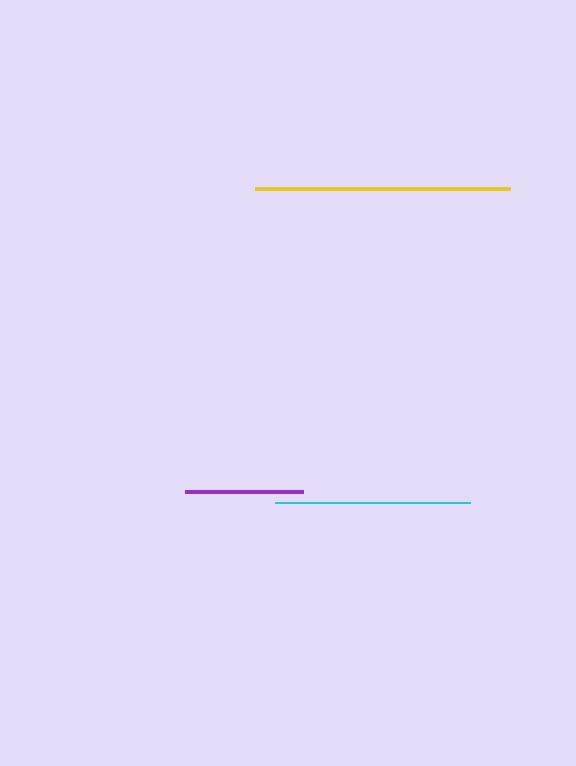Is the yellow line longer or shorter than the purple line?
The yellow line is longer than the purple line.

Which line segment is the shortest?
The purple line is the shortest at approximately 118 pixels.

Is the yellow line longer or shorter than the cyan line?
The yellow line is longer than the cyan line.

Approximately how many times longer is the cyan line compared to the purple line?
The cyan line is approximately 1.6 times the length of the purple line.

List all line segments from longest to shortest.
From longest to shortest: yellow, cyan, purple.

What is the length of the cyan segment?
The cyan segment is approximately 195 pixels long.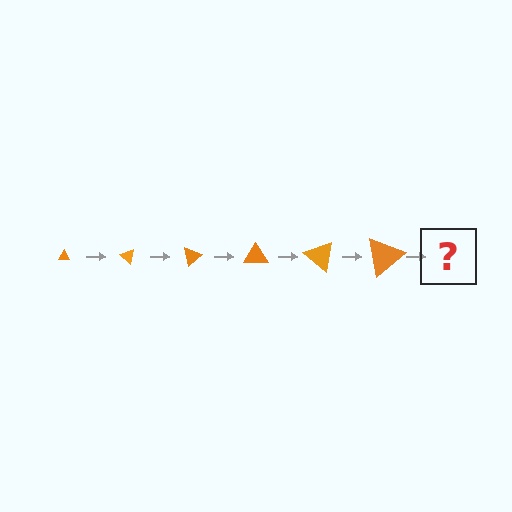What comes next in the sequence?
The next element should be a triangle, larger than the previous one and rotated 240 degrees from the start.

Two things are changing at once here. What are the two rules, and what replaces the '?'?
The two rules are that the triangle grows larger each step and it rotates 40 degrees each step. The '?' should be a triangle, larger than the previous one and rotated 240 degrees from the start.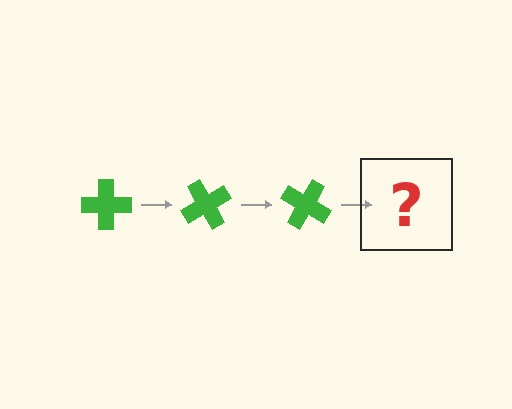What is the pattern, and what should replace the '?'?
The pattern is that the cross rotates 60 degrees each step. The '?' should be a green cross rotated 180 degrees.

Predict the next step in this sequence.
The next step is a green cross rotated 180 degrees.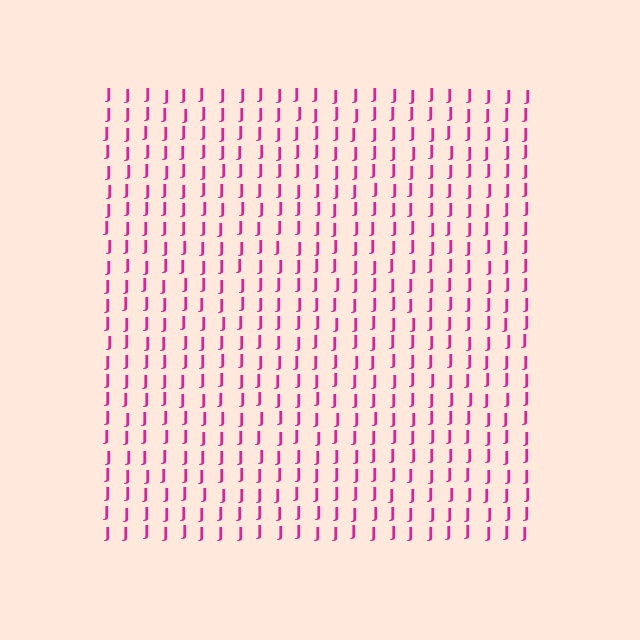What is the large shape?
The large shape is a square.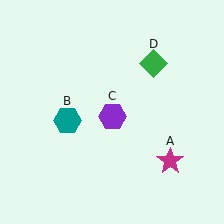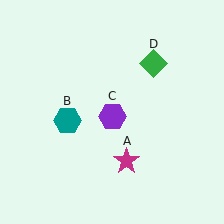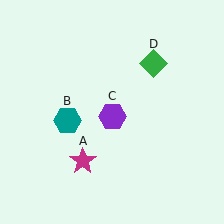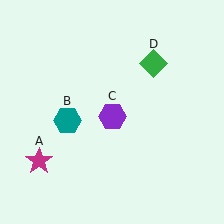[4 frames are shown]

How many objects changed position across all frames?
1 object changed position: magenta star (object A).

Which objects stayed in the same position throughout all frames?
Teal hexagon (object B) and purple hexagon (object C) and green diamond (object D) remained stationary.